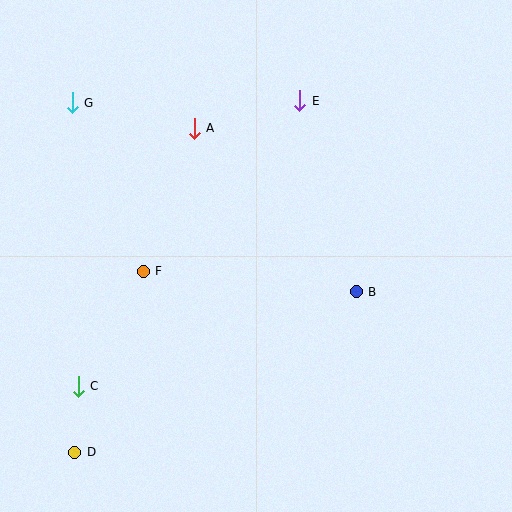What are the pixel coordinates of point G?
Point G is at (72, 103).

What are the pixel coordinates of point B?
Point B is at (356, 292).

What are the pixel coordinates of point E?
Point E is at (300, 101).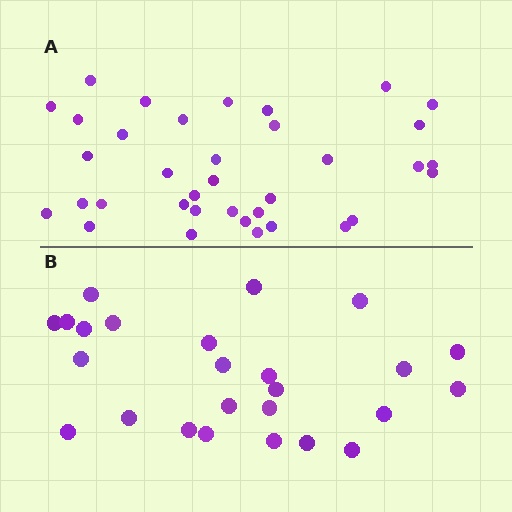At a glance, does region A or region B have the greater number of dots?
Region A (the top region) has more dots.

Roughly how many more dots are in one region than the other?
Region A has roughly 12 or so more dots than region B.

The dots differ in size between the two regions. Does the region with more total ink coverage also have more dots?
No. Region B has more total ink coverage because its dots are larger, but region A actually contains more individual dots. Total area can be misleading — the number of items is what matters here.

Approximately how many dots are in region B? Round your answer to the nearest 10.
About 20 dots. (The exact count is 25, which rounds to 20.)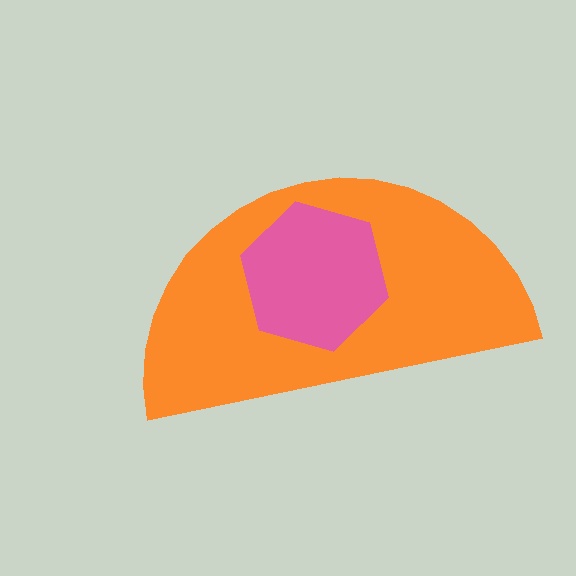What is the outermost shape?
The orange semicircle.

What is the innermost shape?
The pink hexagon.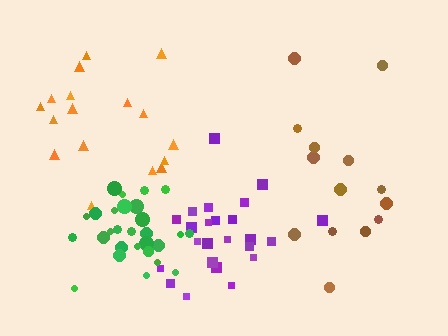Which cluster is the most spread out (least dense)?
Brown.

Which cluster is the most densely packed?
Green.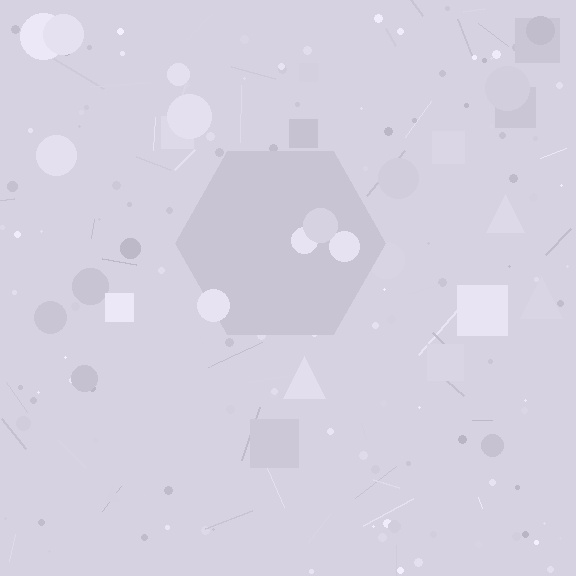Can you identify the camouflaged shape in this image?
The camouflaged shape is a hexagon.